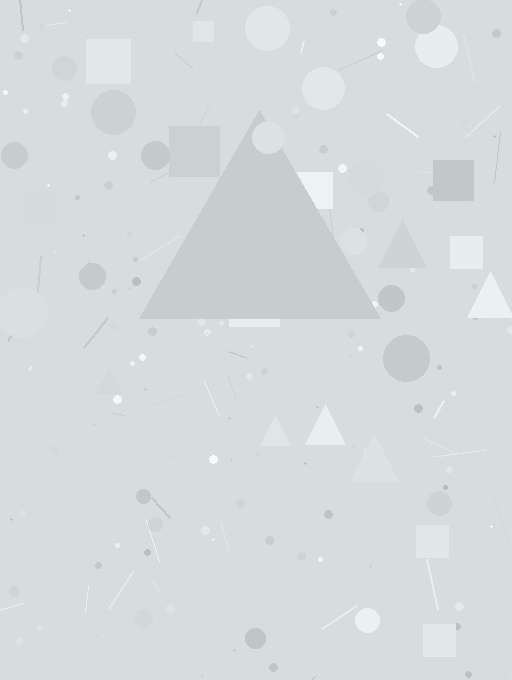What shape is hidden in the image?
A triangle is hidden in the image.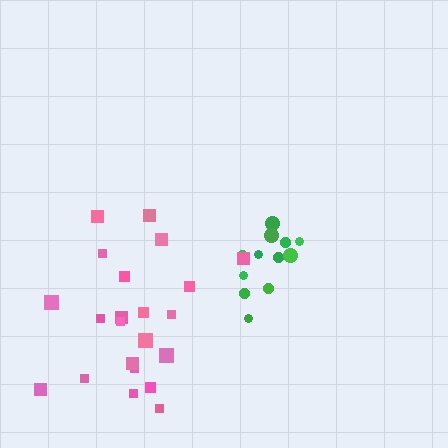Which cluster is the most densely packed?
Green.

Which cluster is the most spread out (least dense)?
Pink.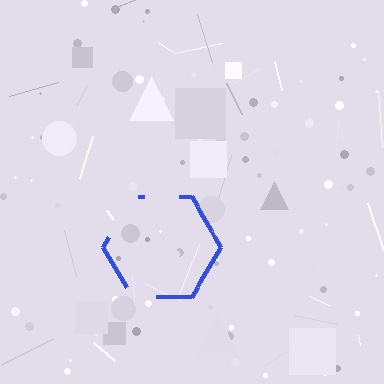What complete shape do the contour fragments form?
The contour fragments form a hexagon.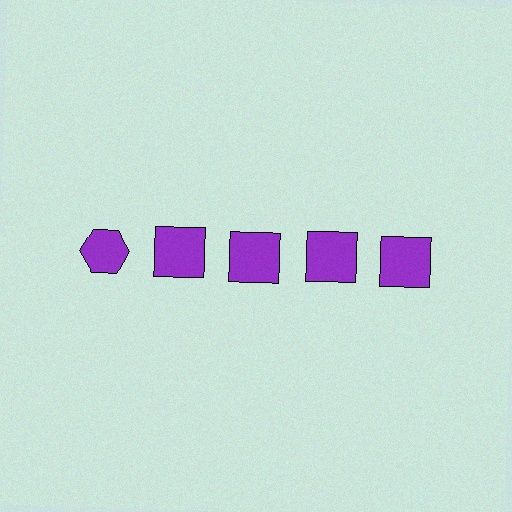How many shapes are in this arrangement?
There are 5 shapes arranged in a grid pattern.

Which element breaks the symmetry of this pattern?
The purple hexagon in the top row, leftmost column breaks the symmetry. All other shapes are purple squares.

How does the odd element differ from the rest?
It has a different shape: hexagon instead of square.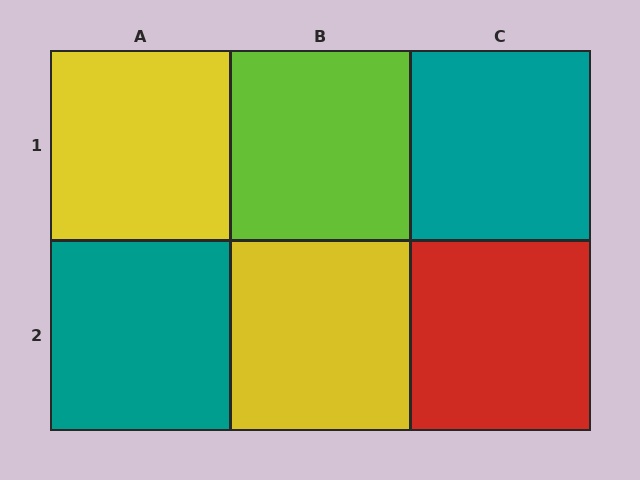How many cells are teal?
2 cells are teal.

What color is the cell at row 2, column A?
Teal.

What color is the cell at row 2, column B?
Yellow.